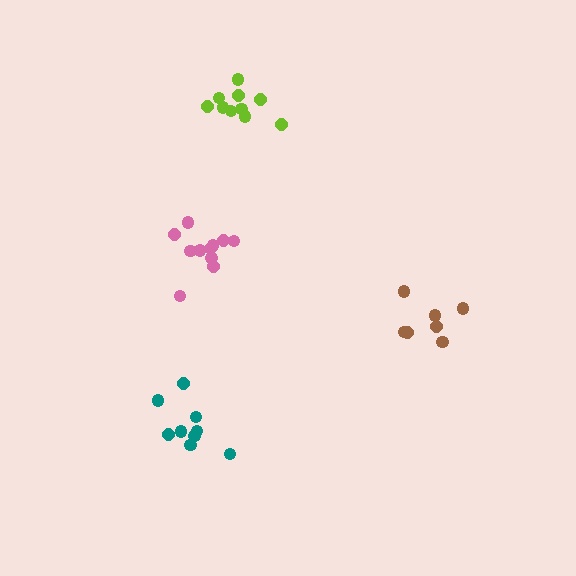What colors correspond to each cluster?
The clusters are colored: lime, pink, brown, teal.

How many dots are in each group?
Group 1: 10 dots, Group 2: 11 dots, Group 3: 7 dots, Group 4: 9 dots (37 total).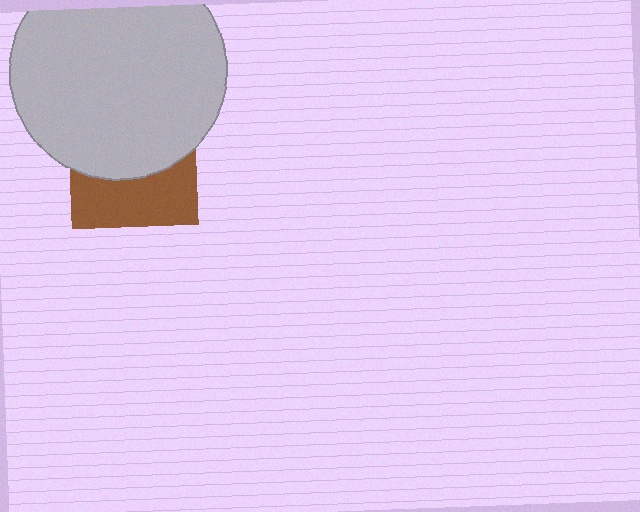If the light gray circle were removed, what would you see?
You would see the complete brown square.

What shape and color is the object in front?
The object in front is a light gray circle.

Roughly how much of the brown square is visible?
A small part of it is visible (roughly 43%).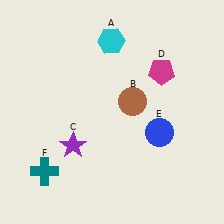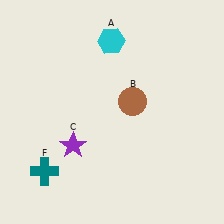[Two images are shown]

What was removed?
The blue circle (E), the magenta pentagon (D) were removed in Image 2.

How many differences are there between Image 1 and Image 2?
There are 2 differences between the two images.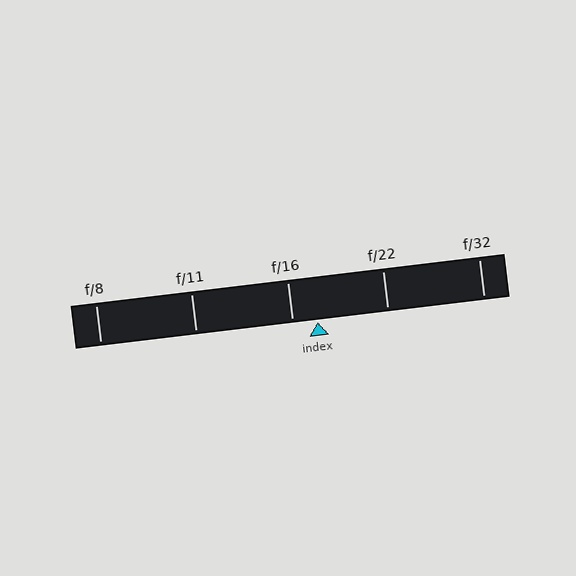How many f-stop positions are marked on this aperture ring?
There are 5 f-stop positions marked.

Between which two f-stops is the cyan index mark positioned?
The index mark is between f/16 and f/22.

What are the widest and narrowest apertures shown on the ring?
The widest aperture shown is f/8 and the narrowest is f/32.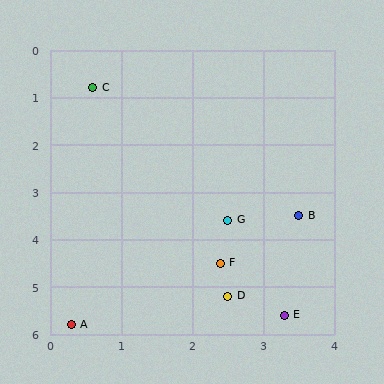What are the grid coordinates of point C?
Point C is at approximately (0.6, 0.8).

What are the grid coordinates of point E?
Point E is at approximately (3.3, 5.6).